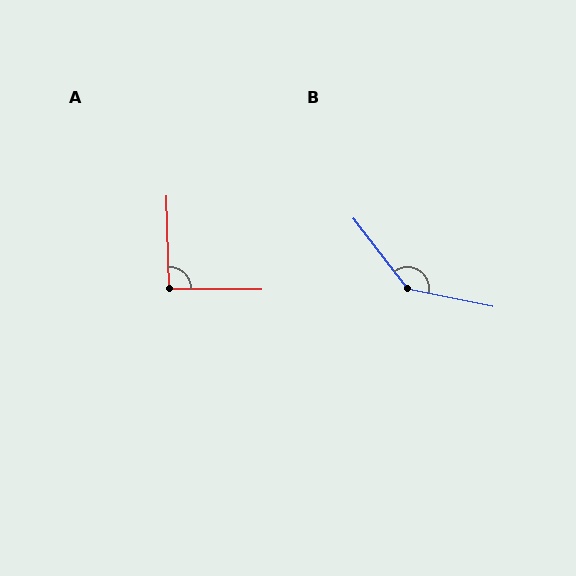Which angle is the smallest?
A, at approximately 92 degrees.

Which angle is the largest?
B, at approximately 139 degrees.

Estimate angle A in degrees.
Approximately 92 degrees.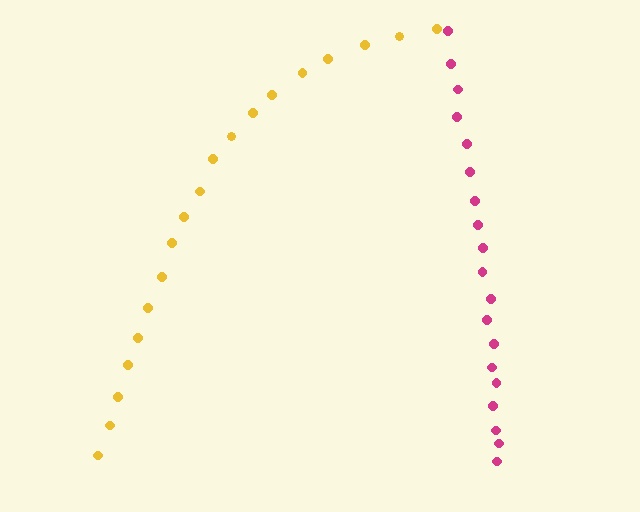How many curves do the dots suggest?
There are 2 distinct paths.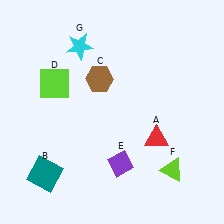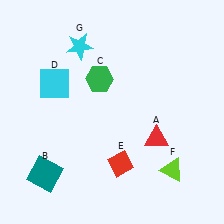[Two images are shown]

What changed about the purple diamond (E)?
In Image 1, E is purple. In Image 2, it changed to red.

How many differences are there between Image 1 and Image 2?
There are 3 differences between the two images.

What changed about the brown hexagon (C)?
In Image 1, C is brown. In Image 2, it changed to green.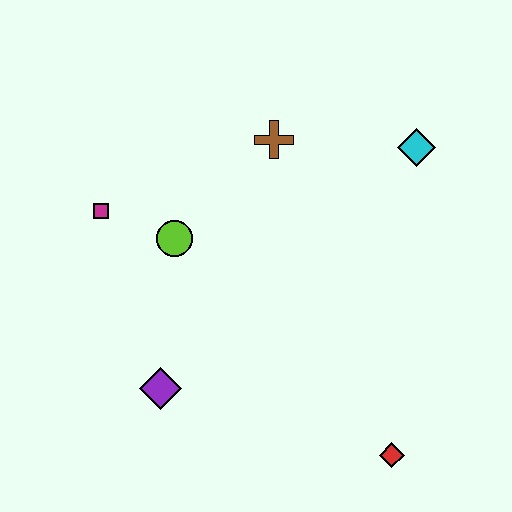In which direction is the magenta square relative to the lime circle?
The magenta square is to the left of the lime circle.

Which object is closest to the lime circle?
The magenta square is closest to the lime circle.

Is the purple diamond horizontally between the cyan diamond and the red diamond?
No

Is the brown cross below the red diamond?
No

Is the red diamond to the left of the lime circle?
No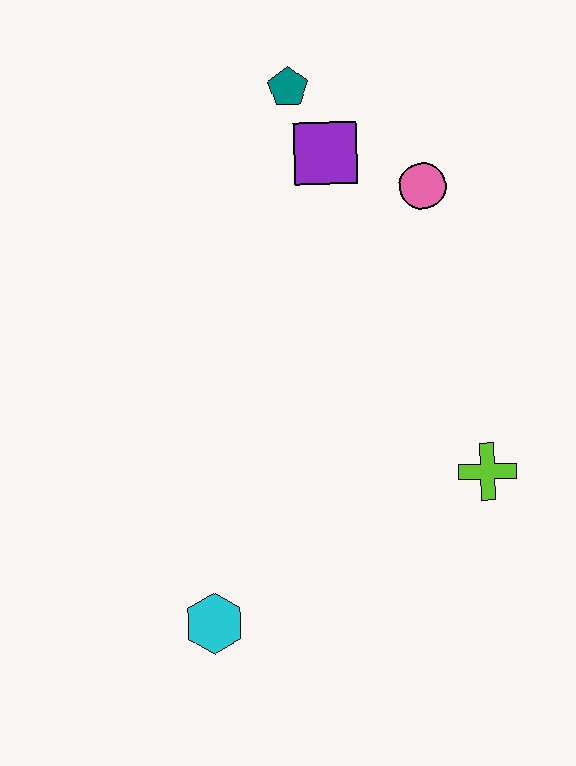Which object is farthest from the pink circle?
The cyan hexagon is farthest from the pink circle.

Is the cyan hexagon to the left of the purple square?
Yes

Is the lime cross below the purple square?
Yes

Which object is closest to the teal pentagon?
The purple square is closest to the teal pentagon.